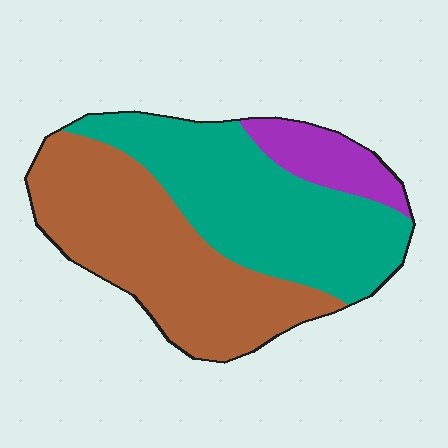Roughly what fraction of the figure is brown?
Brown covers around 45% of the figure.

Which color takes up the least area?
Purple, at roughly 10%.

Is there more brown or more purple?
Brown.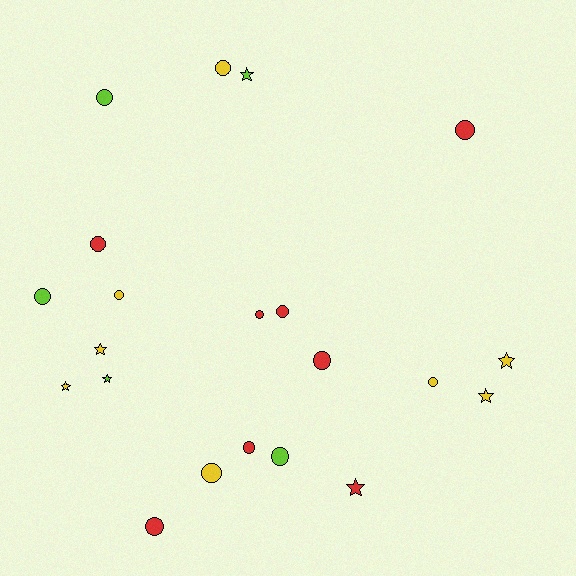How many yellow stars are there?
There are 4 yellow stars.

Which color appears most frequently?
Red, with 8 objects.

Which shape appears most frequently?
Circle, with 14 objects.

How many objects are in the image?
There are 21 objects.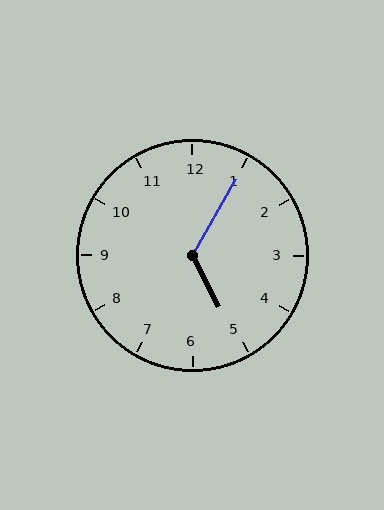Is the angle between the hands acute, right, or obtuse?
It is obtuse.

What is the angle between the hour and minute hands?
Approximately 122 degrees.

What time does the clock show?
5:05.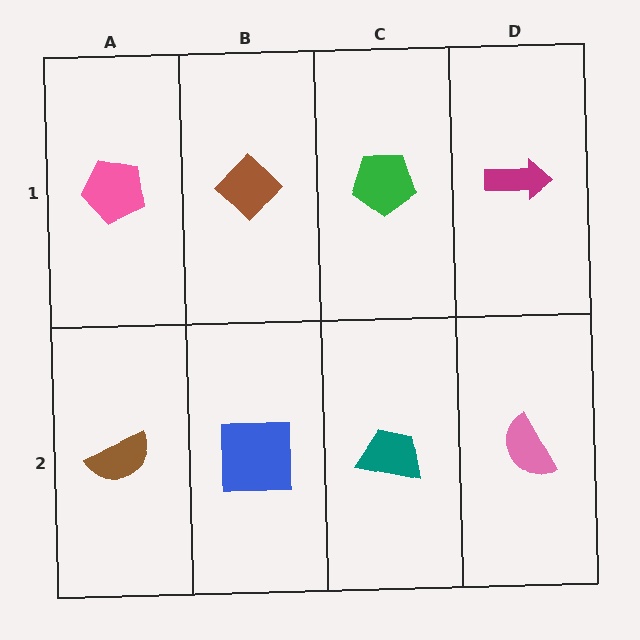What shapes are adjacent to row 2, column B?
A brown diamond (row 1, column B), a brown semicircle (row 2, column A), a teal trapezoid (row 2, column C).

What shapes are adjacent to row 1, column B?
A blue square (row 2, column B), a pink pentagon (row 1, column A), a green pentagon (row 1, column C).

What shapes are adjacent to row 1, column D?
A pink semicircle (row 2, column D), a green pentagon (row 1, column C).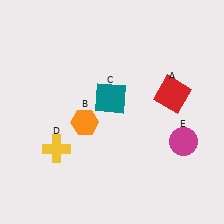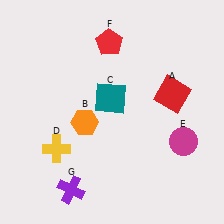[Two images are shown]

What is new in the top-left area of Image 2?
A red pentagon (F) was added in the top-left area of Image 2.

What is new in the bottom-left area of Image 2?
A purple cross (G) was added in the bottom-left area of Image 2.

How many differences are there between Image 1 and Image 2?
There are 2 differences between the two images.